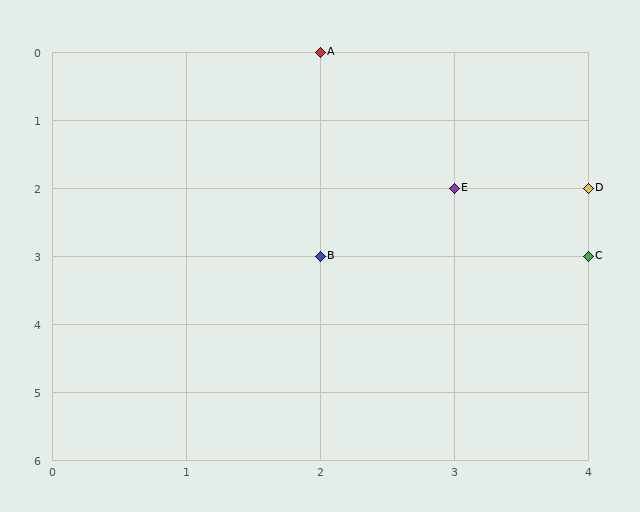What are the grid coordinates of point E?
Point E is at grid coordinates (3, 2).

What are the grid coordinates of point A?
Point A is at grid coordinates (2, 0).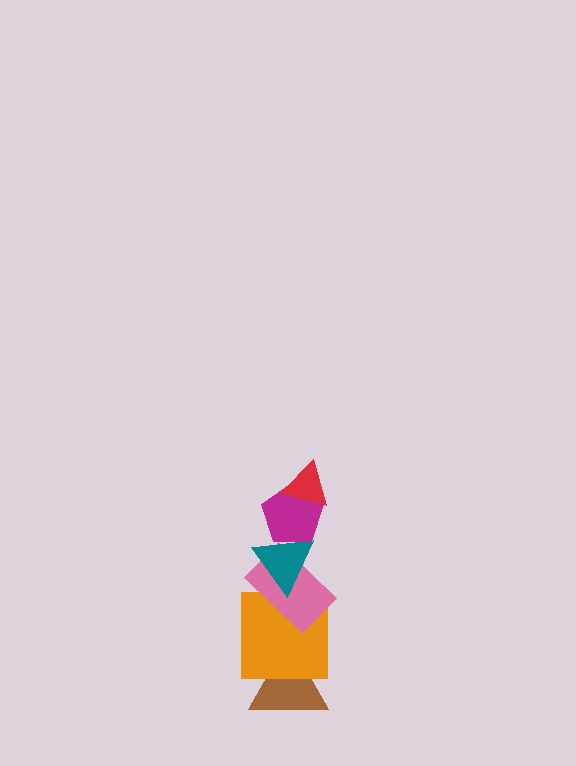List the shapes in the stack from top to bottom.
From top to bottom: the red triangle, the magenta pentagon, the teal triangle, the pink rectangle, the orange square, the brown triangle.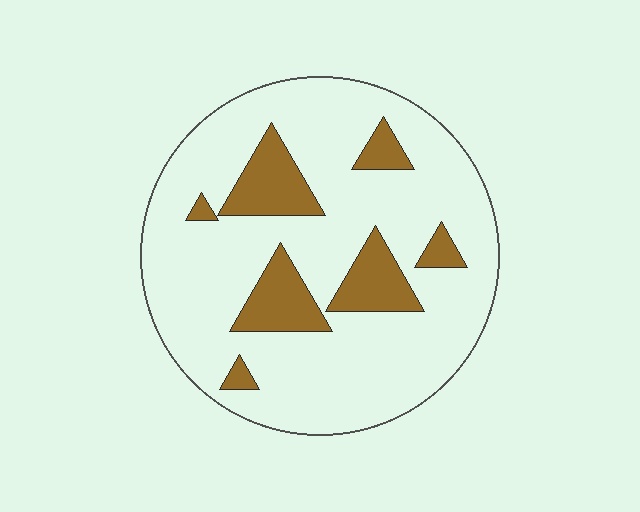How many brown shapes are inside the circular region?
7.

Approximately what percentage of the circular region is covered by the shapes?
Approximately 20%.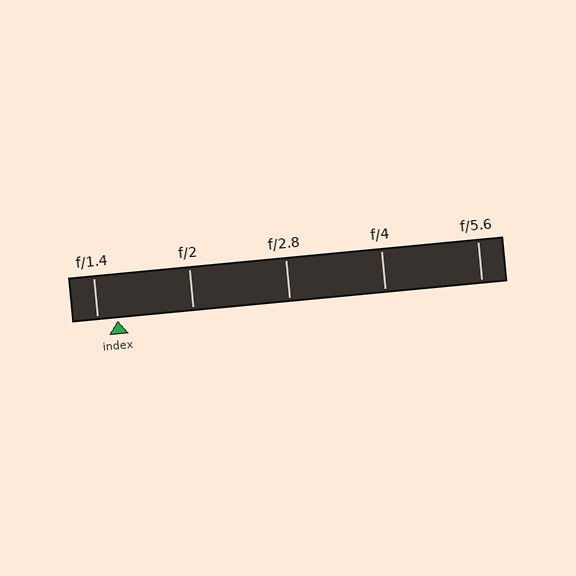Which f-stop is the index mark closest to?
The index mark is closest to f/1.4.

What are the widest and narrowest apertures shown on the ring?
The widest aperture shown is f/1.4 and the narrowest is f/5.6.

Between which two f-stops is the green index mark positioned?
The index mark is between f/1.4 and f/2.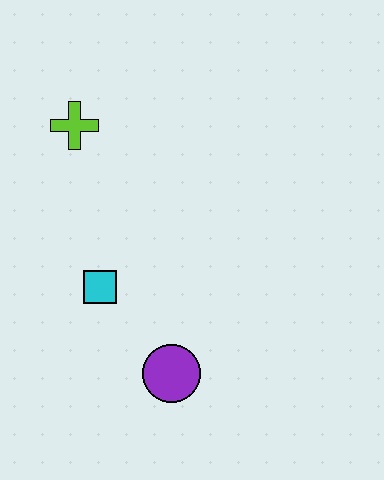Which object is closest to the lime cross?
The cyan square is closest to the lime cross.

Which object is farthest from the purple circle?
The lime cross is farthest from the purple circle.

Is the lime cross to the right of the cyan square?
No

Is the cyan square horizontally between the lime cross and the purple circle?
Yes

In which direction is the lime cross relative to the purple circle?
The lime cross is above the purple circle.